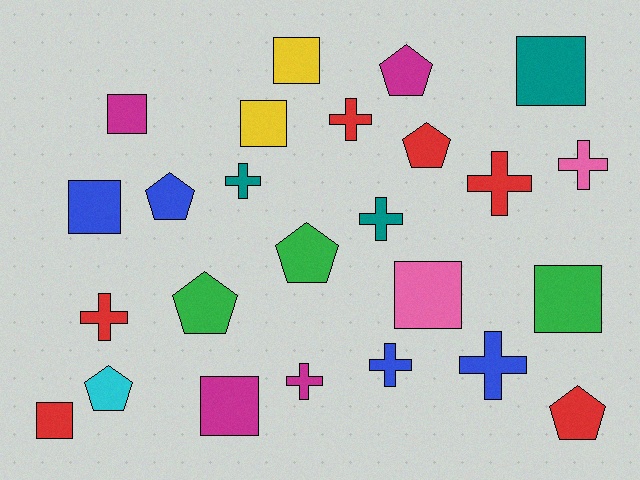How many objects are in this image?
There are 25 objects.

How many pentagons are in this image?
There are 7 pentagons.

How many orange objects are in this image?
There are no orange objects.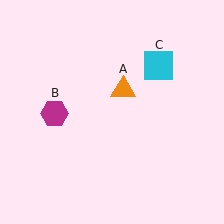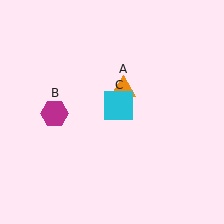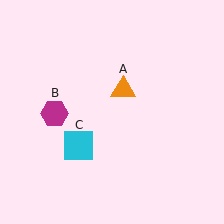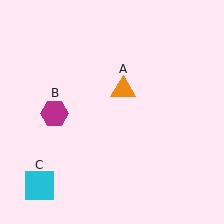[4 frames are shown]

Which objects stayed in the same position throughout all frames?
Orange triangle (object A) and magenta hexagon (object B) remained stationary.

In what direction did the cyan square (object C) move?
The cyan square (object C) moved down and to the left.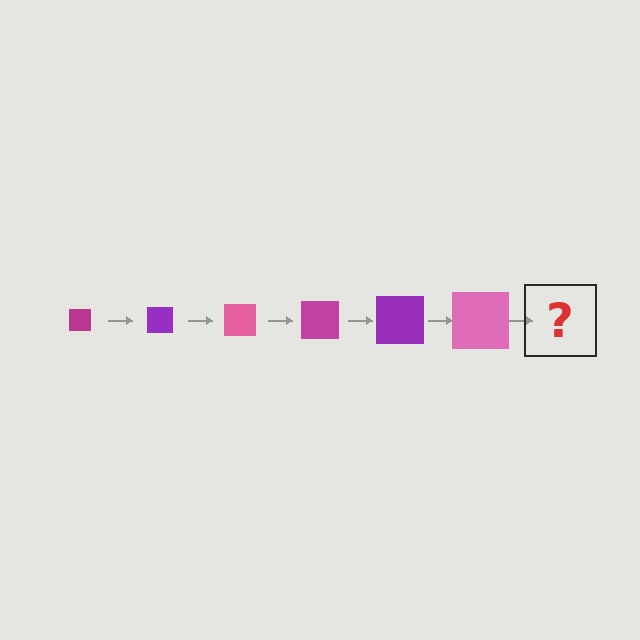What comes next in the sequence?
The next element should be a magenta square, larger than the previous one.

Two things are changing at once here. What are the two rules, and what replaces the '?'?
The two rules are that the square grows larger each step and the color cycles through magenta, purple, and pink. The '?' should be a magenta square, larger than the previous one.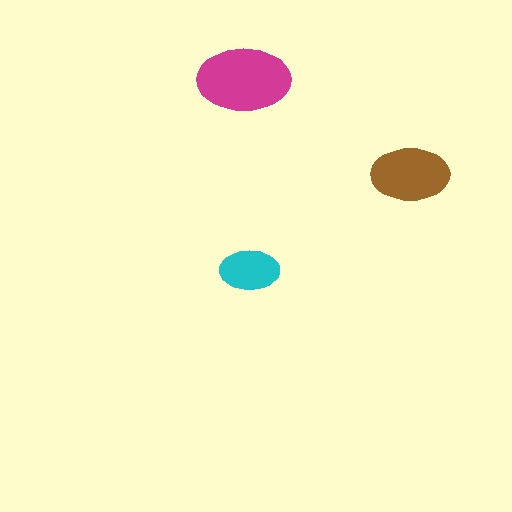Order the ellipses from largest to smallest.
the magenta one, the brown one, the cyan one.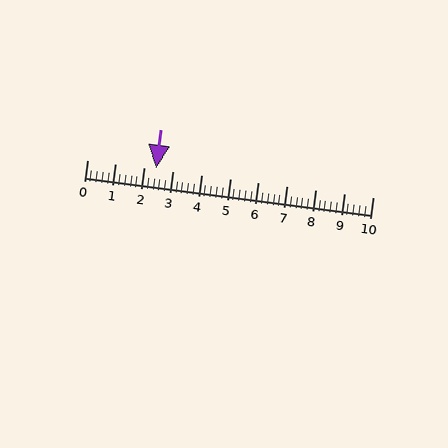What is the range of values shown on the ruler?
The ruler shows values from 0 to 10.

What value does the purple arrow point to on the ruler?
The purple arrow points to approximately 2.4.